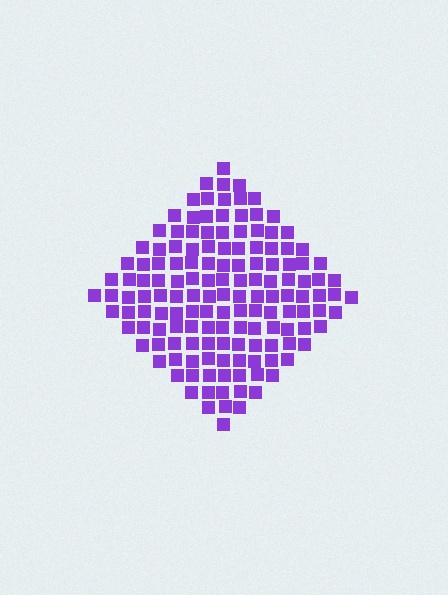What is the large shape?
The large shape is a diamond.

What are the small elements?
The small elements are squares.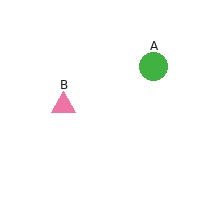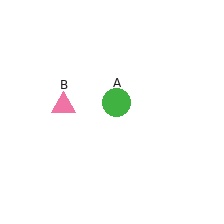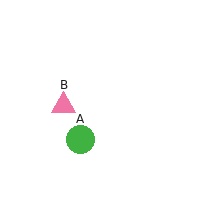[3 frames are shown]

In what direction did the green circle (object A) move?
The green circle (object A) moved down and to the left.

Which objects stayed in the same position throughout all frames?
Pink triangle (object B) remained stationary.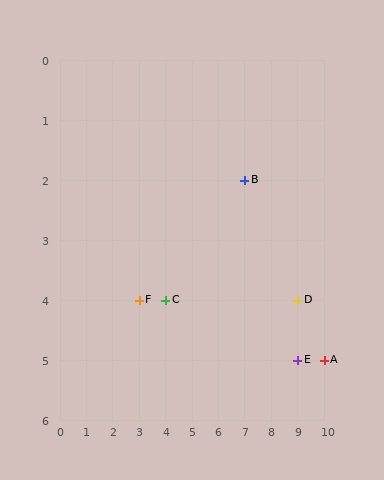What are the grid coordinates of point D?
Point D is at grid coordinates (9, 4).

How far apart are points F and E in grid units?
Points F and E are 6 columns and 1 row apart (about 6.1 grid units diagonally).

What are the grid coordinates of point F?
Point F is at grid coordinates (3, 4).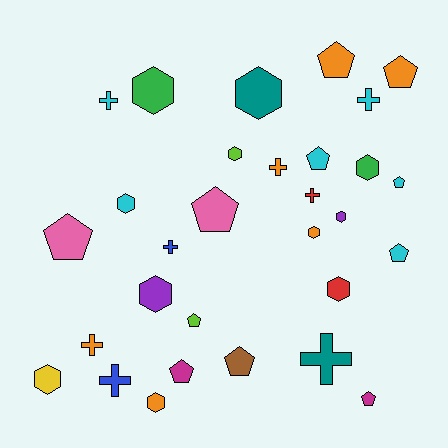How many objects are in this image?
There are 30 objects.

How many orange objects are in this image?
There are 6 orange objects.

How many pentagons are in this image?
There are 11 pentagons.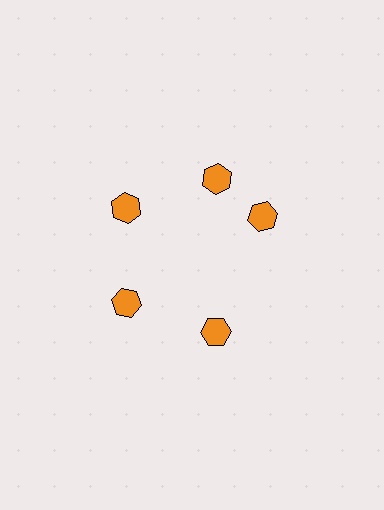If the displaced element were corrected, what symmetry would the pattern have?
It would have 5-fold rotational symmetry — the pattern would map onto itself every 72 degrees.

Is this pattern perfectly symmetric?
No. The 5 orange hexagons are arranged in a ring, but one element near the 3 o'clock position is rotated out of alignment along the ring, breaking the 5-fold rotational symmetry.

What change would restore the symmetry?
The symmetry would be restored by rotating it back into even spacing with its neighbors so that all 5 hexagons sit at equal angles and equal distance from the center.